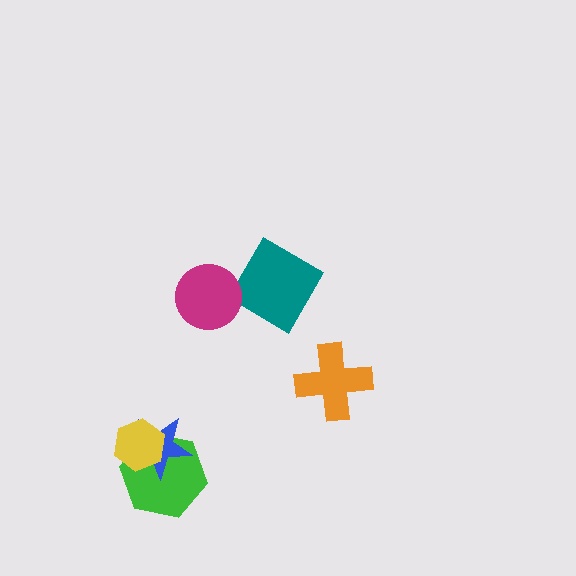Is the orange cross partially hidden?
No, no other shape covers it.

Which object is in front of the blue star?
The yellow hexagon is in front of the blue star.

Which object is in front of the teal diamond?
The magenta circle is in front of the teal diamond.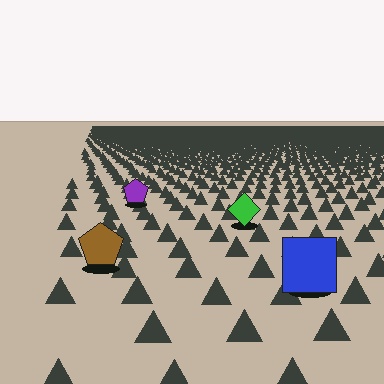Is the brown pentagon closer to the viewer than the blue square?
No. The blue square is closer — you can tell from the texture gradient: the ground texture is coarser near it.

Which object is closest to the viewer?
The blue square is closest. The texture marks near it are larger and more spread out.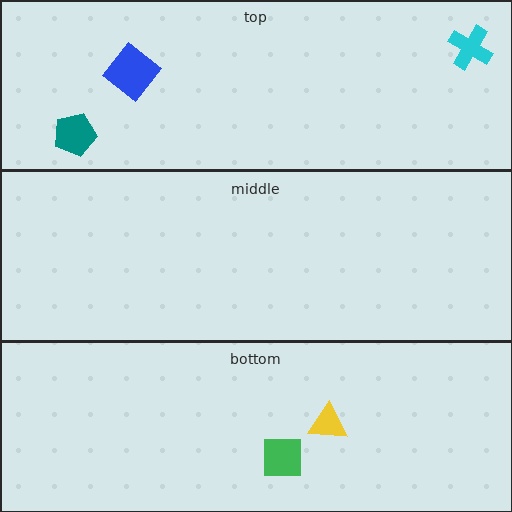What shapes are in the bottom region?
The green square, the yellow triangle.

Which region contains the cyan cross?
The top region.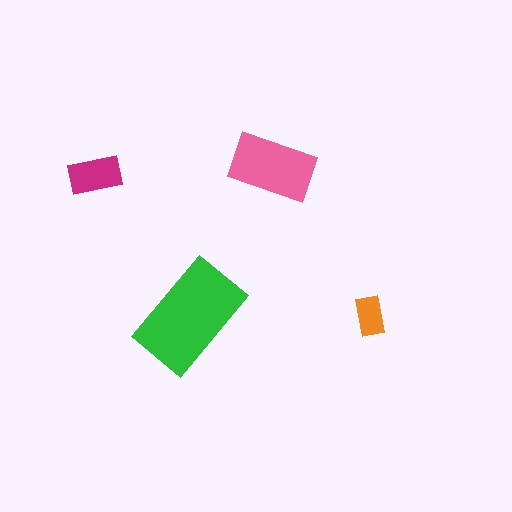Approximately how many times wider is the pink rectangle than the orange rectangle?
About 2 times wider.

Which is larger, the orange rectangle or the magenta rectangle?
The magenta one.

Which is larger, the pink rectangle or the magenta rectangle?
The pink one.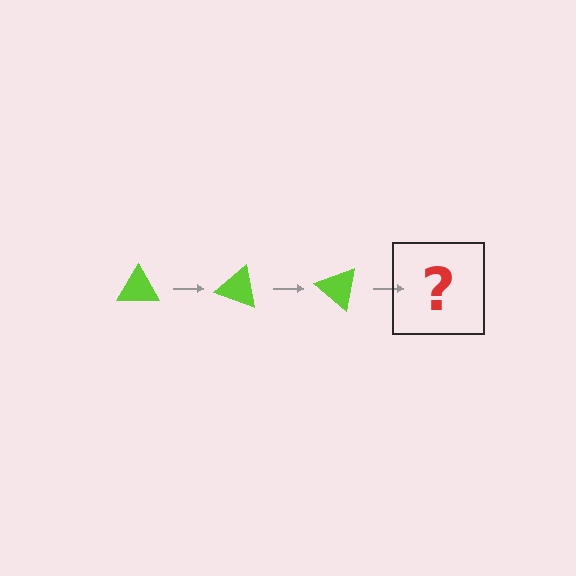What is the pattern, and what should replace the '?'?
The pattern is that the triangle rotates 20 degrees each step. The '?' should be a lime triangle rotated 60 degrees.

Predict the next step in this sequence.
The next step is a lime triangle rotated 60 degrees.